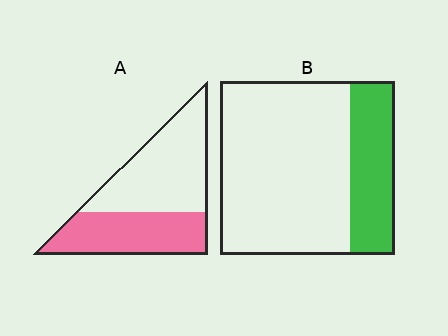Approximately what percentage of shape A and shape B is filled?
A is approximately 45% and B is approximately 25%.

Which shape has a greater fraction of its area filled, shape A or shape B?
Shape A.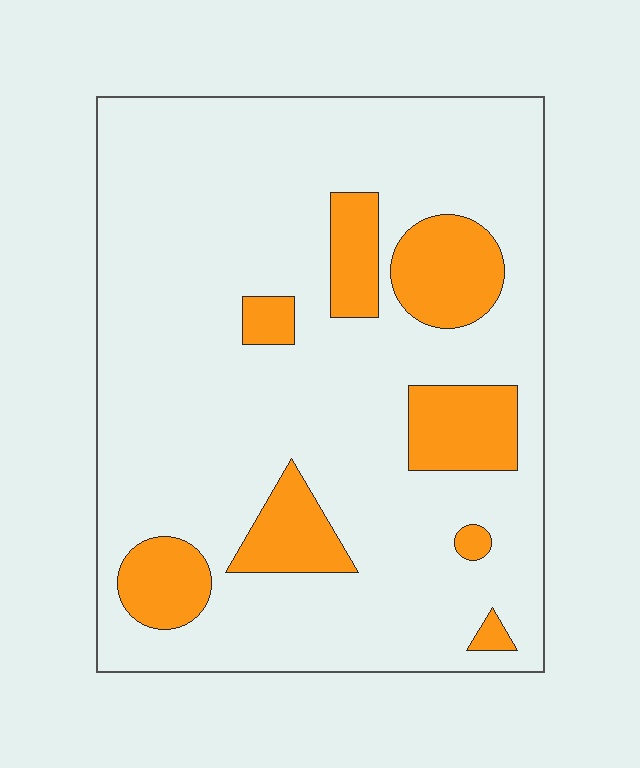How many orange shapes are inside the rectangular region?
8.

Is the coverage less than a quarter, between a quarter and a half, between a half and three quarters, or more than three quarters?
Less than a quarter.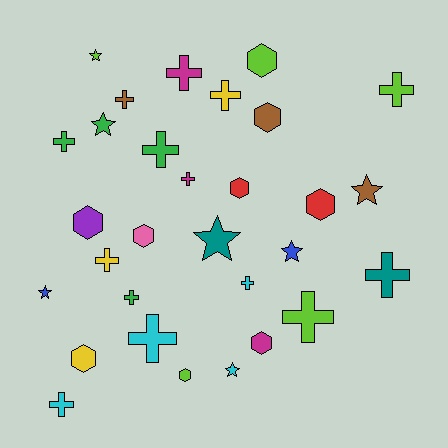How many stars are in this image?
There are 7 stars.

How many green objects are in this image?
There are 4 green objects.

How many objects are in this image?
There are 30 objects.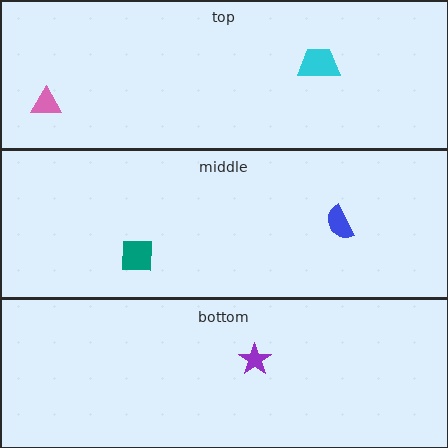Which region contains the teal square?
The middle region.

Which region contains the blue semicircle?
The middle region.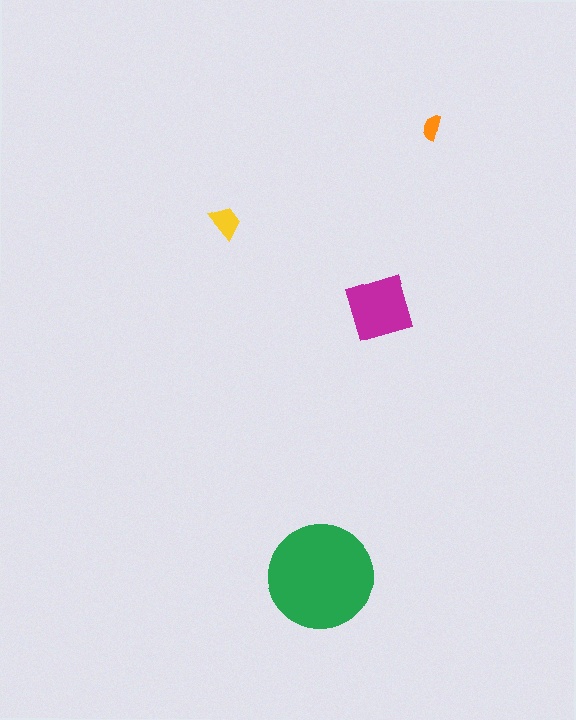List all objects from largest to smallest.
The green circle, the magenta square, the yellow trapezoid, the orange semicircle.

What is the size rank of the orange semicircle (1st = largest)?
4th.